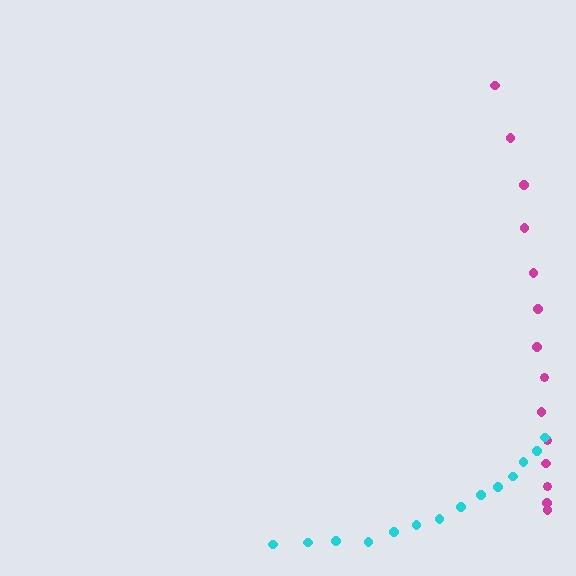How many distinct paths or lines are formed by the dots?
There are 2 distinct paths.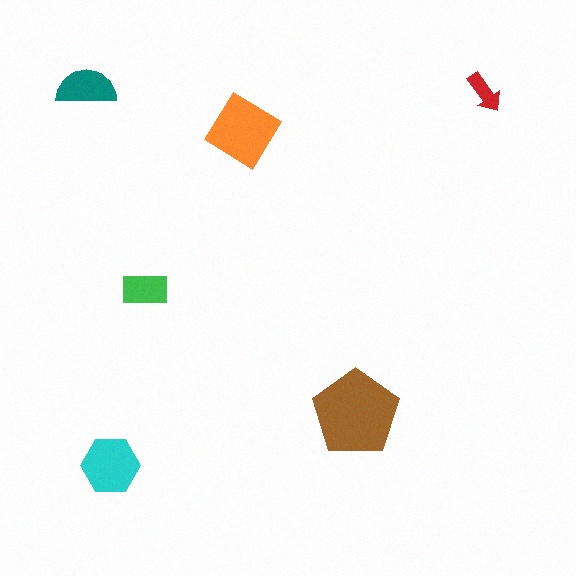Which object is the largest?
The brown pentagon.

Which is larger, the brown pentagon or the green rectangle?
The brown pentagon.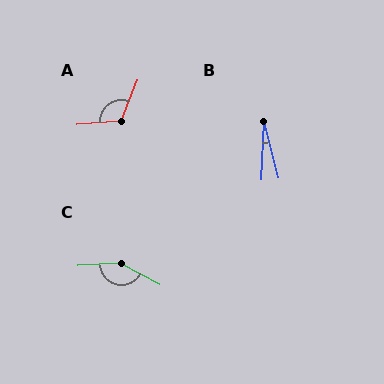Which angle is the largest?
C, at approximately 148 degrees.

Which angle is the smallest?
B, at approximately 17 degrees.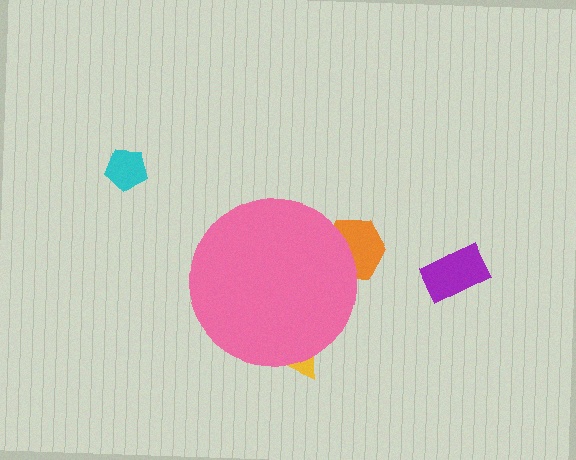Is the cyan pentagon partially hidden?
No, the cyan pentagon is fully visible.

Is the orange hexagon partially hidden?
Yes, the orange hexagon is partially hidden behind the pink circle.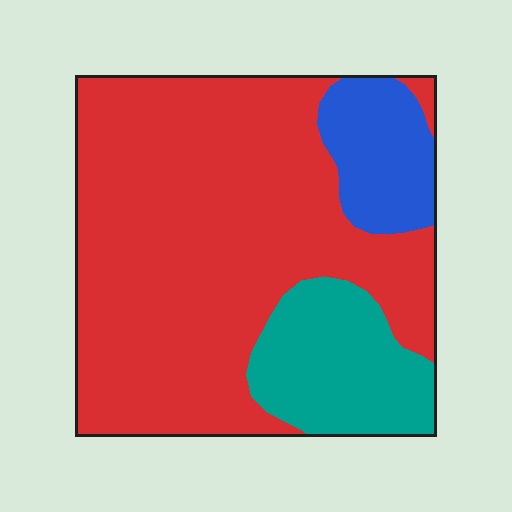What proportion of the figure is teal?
Teal covers 17% of the figure.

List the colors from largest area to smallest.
From largest to smallest: red, teal, blue.